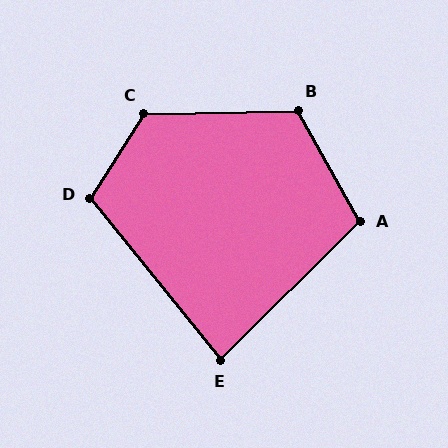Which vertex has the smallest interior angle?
E, at approximately 84 degrees.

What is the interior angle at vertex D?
Approximately 109 degrees (obtuse).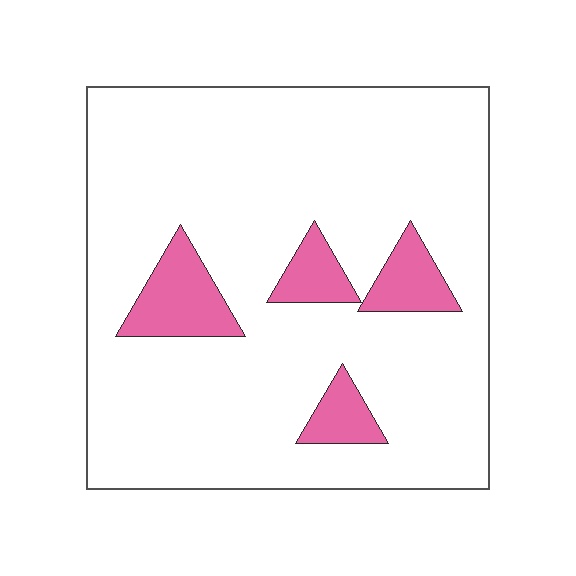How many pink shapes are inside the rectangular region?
4.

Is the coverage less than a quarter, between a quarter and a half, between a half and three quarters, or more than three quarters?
Less than a quarter.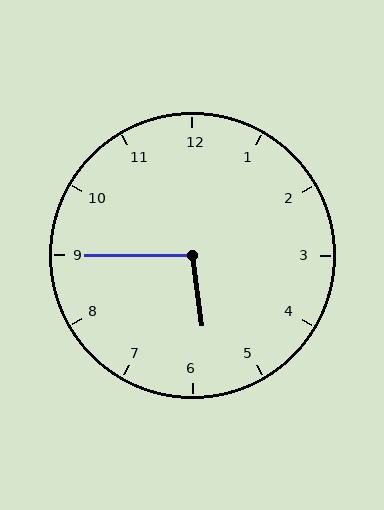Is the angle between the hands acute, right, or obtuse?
It is obtuse.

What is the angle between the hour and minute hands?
Approximately 98 degrees.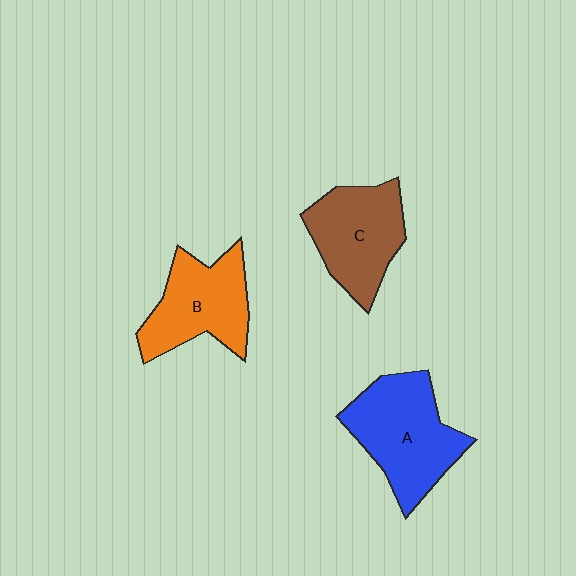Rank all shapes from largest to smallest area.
From largest to smallest: A (blue), C (brown), B (orange).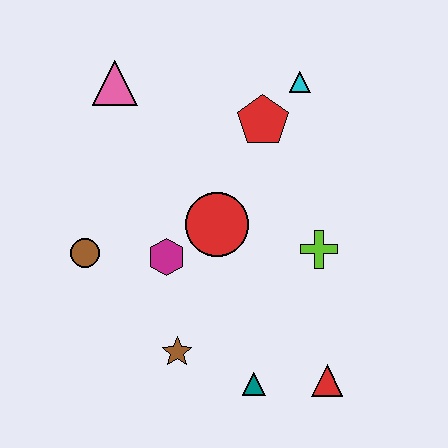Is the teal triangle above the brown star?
No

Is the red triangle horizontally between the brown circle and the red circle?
No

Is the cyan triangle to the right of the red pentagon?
Yes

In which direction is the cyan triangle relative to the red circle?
The cyan triangle is above the red circle.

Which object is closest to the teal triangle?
The red triangle is closest to the teal triangle.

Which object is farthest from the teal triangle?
The pink triangle is farthest from the teal triangle.